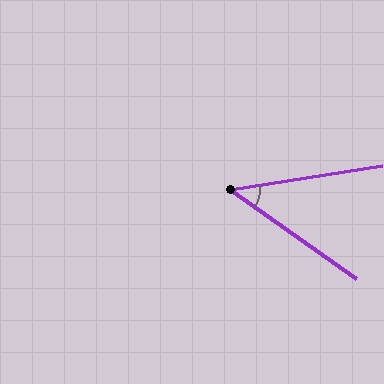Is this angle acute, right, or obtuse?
It is acute.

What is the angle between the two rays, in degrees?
Approximately 44 degrees.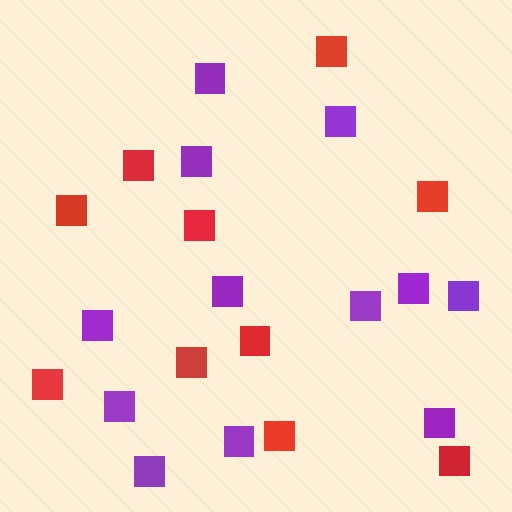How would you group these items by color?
There are 2 groups: one group of purple squares (12) and one group of red squares (10).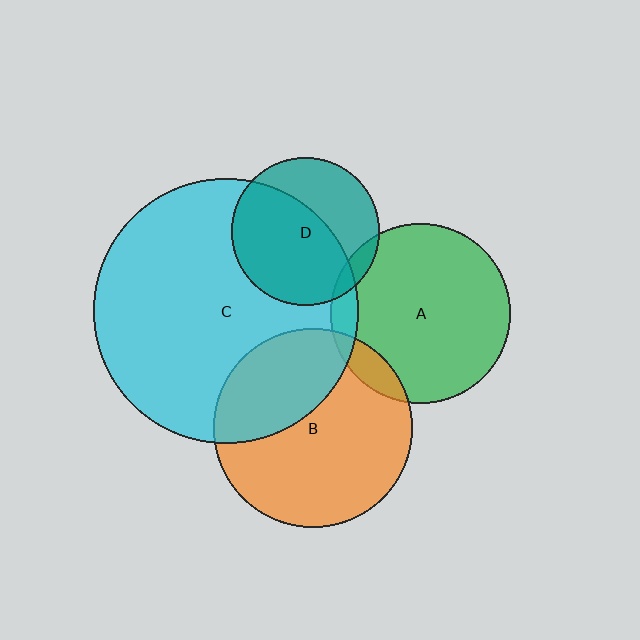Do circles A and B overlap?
Yes.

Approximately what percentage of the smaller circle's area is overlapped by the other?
Approximately 10%.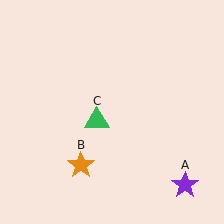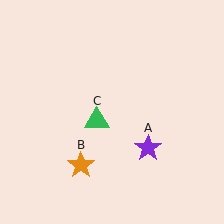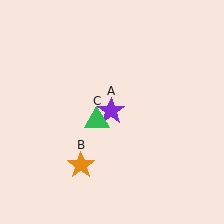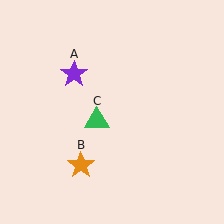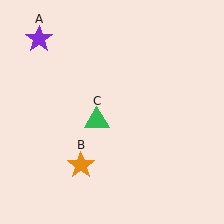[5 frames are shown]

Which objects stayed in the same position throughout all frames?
Orange star (object B) and green triangle (object C) remained stationary.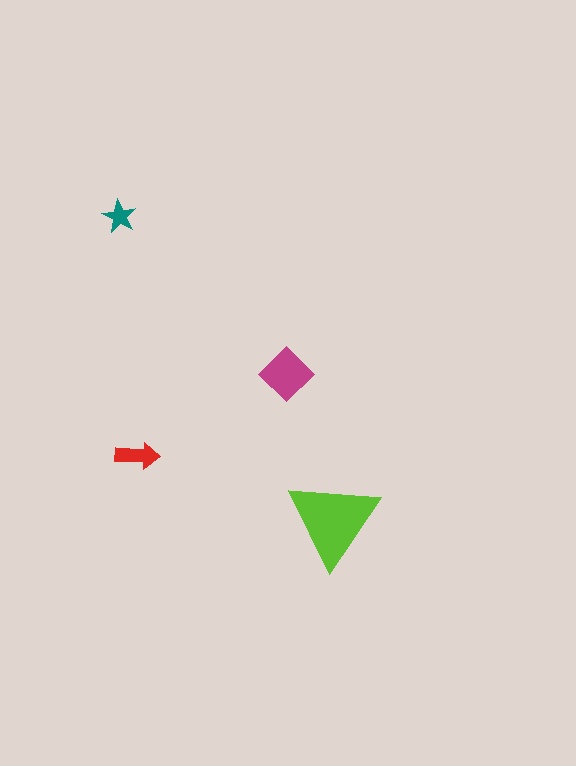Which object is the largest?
The lime triangle.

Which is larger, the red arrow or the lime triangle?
The lime triangle.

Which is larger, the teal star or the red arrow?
The red arrow.